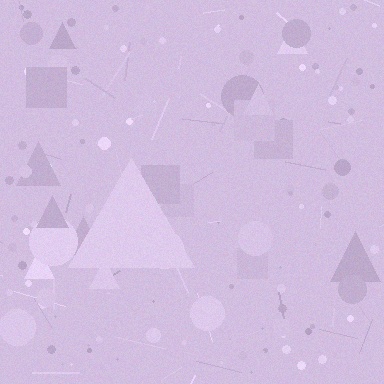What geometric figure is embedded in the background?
A triangle is embedded in the background.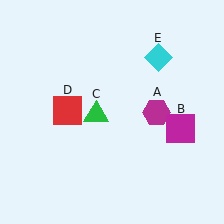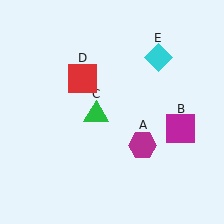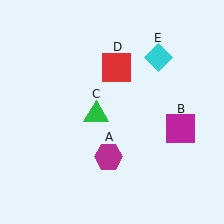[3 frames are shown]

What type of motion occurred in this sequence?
The magenta hexagon (object A), red square (object D) rotated clockwise around the center of the scene.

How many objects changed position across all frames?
2 objects changed position: magenta hexagon (object A), red square (object D).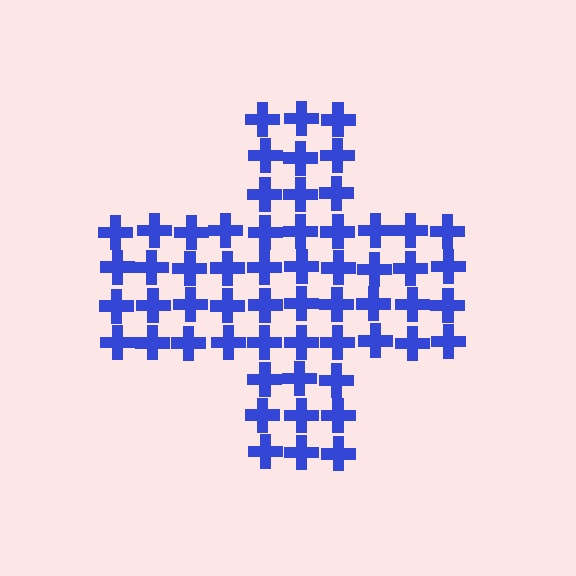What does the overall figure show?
The overall figure shows a cross.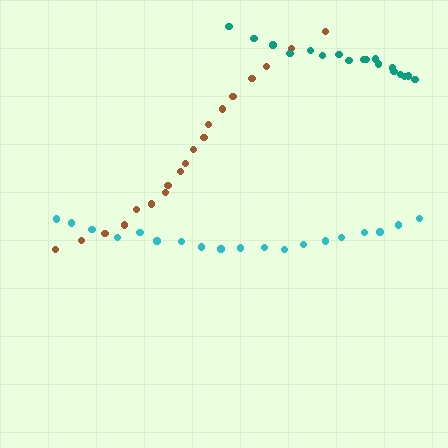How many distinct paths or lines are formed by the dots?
There are 3 distinct paths.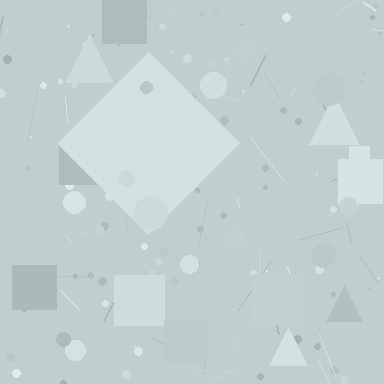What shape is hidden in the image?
A diamond is hidden in the image.